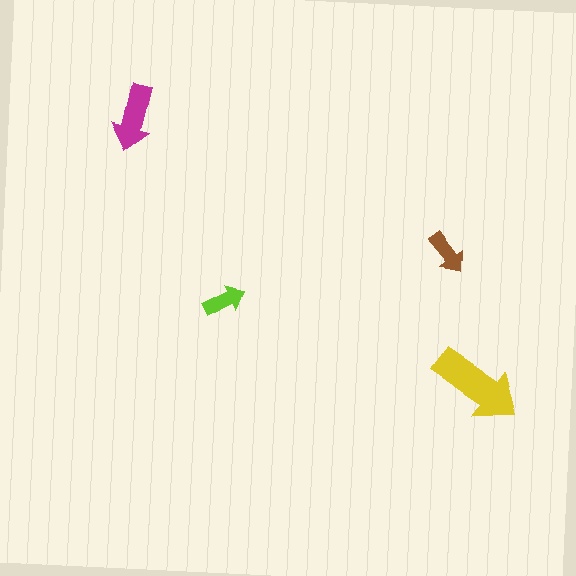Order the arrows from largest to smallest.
the yellow one, the magenta one, the brown one, the lime one.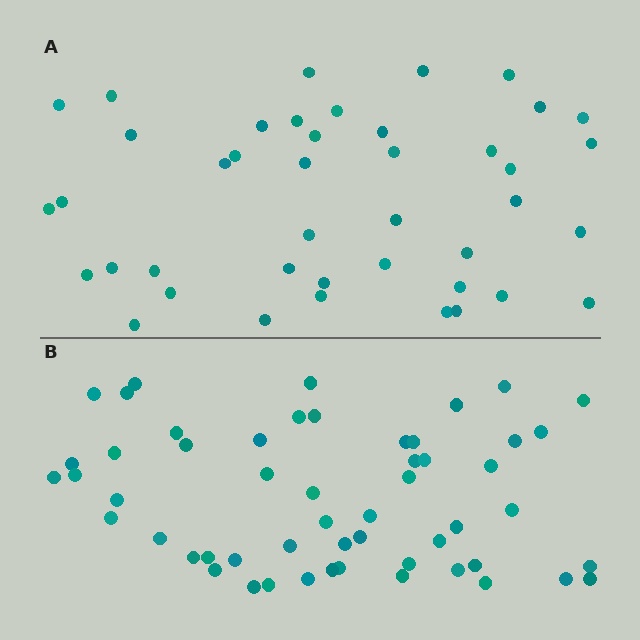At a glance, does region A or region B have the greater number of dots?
Region B (the bottom region) has more dots.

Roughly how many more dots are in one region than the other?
Region B has roughly 12 or so more dots than region A.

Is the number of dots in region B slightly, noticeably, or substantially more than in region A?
Region B has noticeably more, but not dramatically so. The ratio is roughly 1.3 to 1.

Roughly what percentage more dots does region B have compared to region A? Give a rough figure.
About 30% more.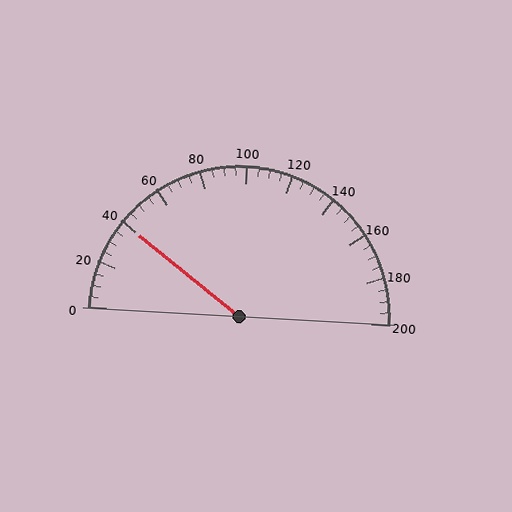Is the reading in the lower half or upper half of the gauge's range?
The reading is in the lower half of the range (0 to 200).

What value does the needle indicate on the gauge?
The needle indicates approximately 40.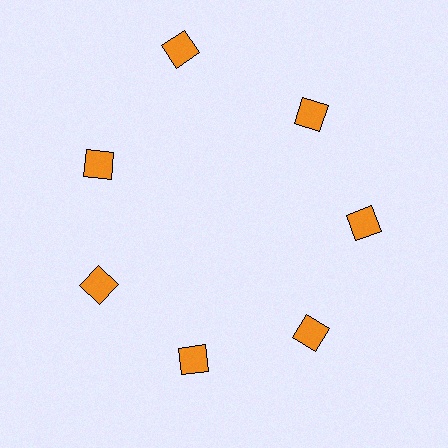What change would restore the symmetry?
The symmetry would be restored by moving it inward, back onto the ring so that all 7 diamonds sit at equal angles and equal distance from the center.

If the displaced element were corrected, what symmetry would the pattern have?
It would have 7-fold rotational symmetry — the pattern would map onto itself every 51 degrees.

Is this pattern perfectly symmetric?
No. The 7 orange diamonds are arranged in a ring, but one element near the 12 o'clock position is pushed outward from the center, breaking the 7-fold rotational symmetry.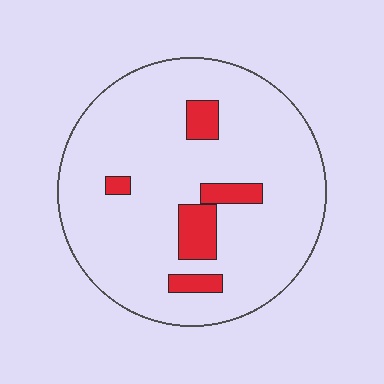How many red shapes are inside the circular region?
5.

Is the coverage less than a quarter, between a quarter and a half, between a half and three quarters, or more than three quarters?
Less than a quarter.